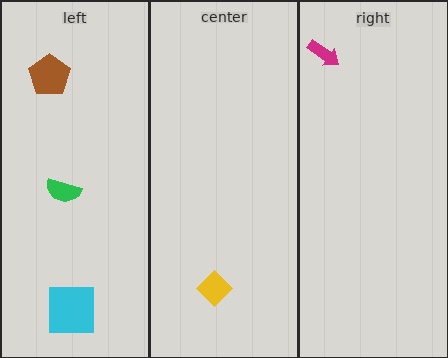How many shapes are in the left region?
3.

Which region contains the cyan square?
The left region.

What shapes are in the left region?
The green semicircle, the brown pentagon, the cyan square.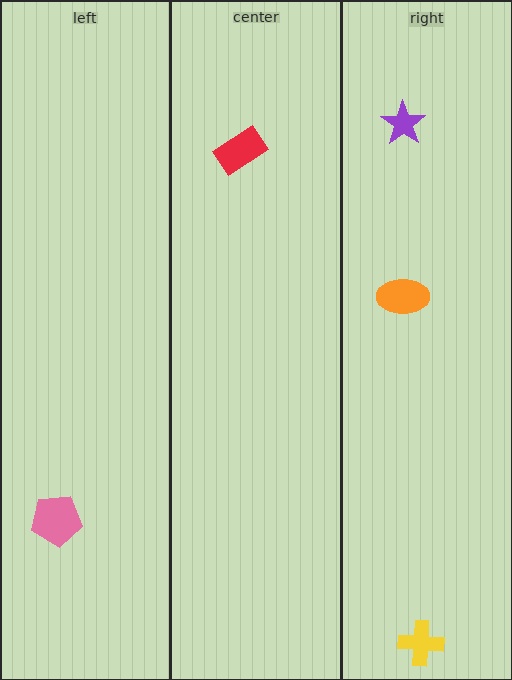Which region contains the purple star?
The right region.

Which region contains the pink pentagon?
The left region.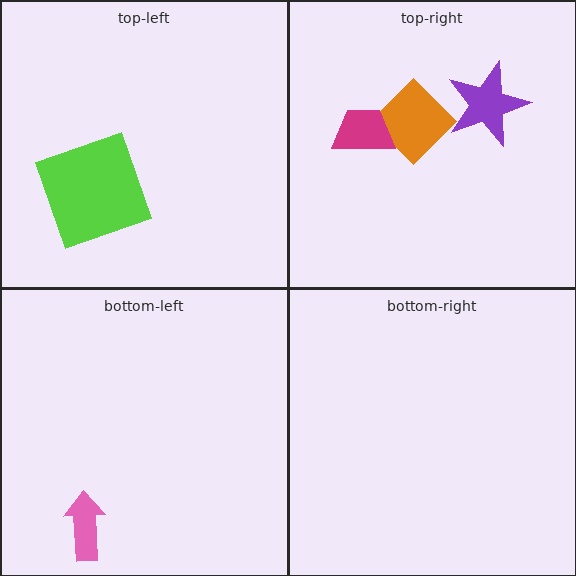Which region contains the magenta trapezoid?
The top-right region.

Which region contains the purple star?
The top-right region.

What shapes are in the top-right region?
The orange diamond, the purple star, the magenta trapezoid.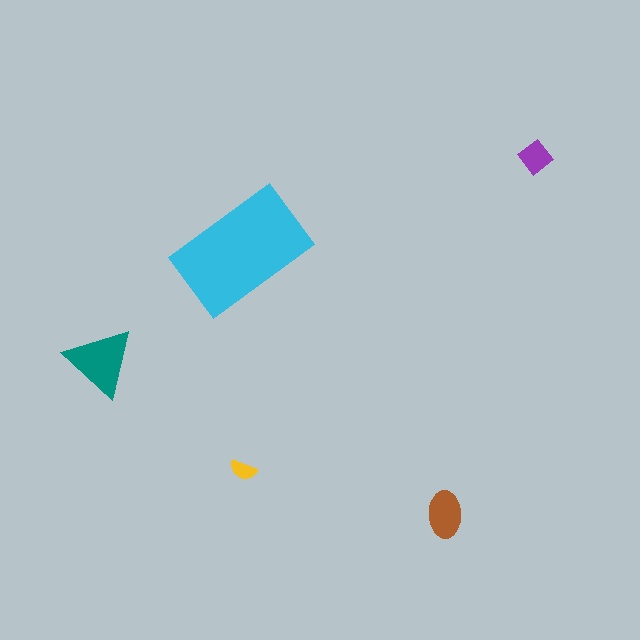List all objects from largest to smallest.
The cyan rectangle, the teal triangle, the brown ellipse, the purple diamond, the yellow semicircle.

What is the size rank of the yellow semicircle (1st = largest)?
5th.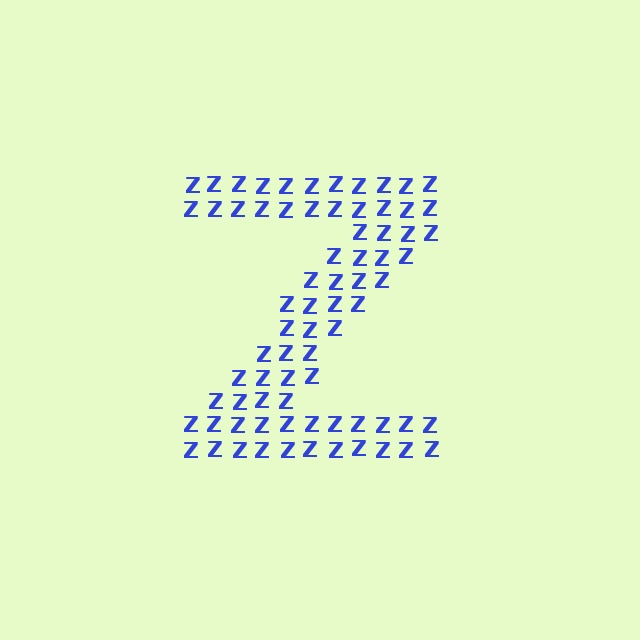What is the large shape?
The large shape is the letter Z.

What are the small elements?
The small elements are letter Z's.